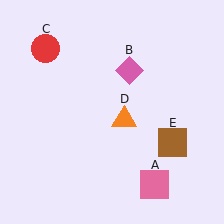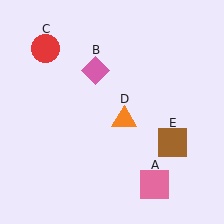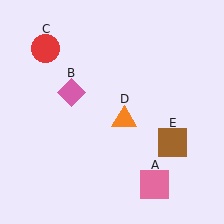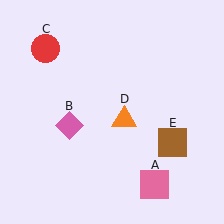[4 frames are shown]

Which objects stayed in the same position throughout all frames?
Pink square (object A) and red circle (object C) and orange triangle (object D) and brown square (object E) remained stationary.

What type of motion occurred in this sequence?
The pink diamond (object B) rotated counterclockwise around the center of the scene.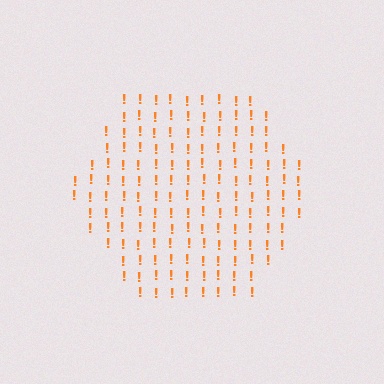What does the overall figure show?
The overall figure shows a hexagon.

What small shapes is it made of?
It is made of small exclamation marks.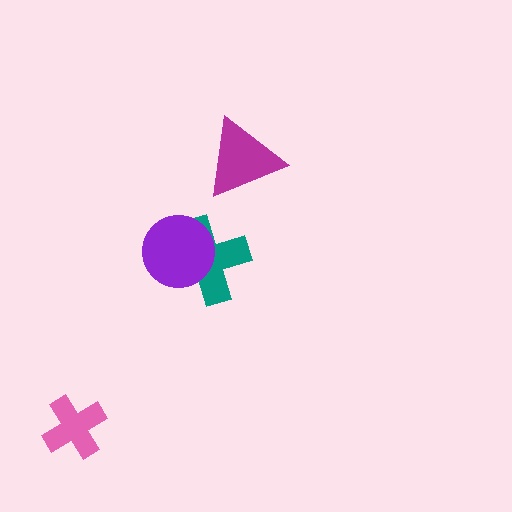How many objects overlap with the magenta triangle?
0 objects overlap with the magenta triangle.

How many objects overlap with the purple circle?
1 object overlaps with the purple circle.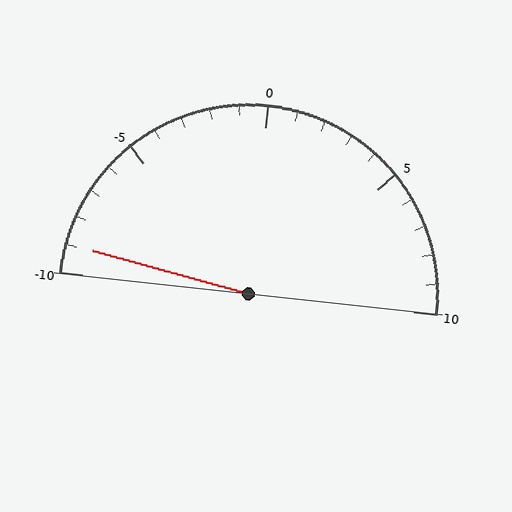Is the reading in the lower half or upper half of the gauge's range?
The reading is in the lower half of the range (-10 to 10).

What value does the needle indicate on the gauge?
The needle indicates approximately -9.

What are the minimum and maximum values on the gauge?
The gauge ranges from -10 to 10.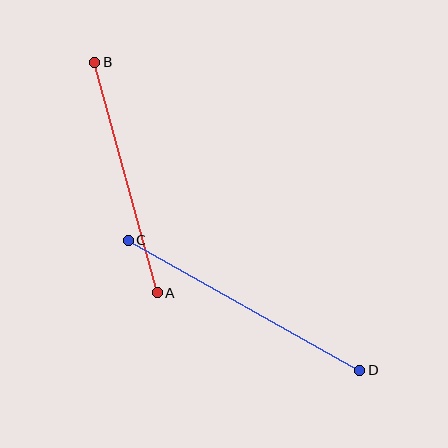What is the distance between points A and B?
The distance is approximately 239 pixels.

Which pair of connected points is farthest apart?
Points C and D are farthest apart.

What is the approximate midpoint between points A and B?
The midpoint is at approximately (126, 177) pixels.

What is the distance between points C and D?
The distance is approximately 266 pixels.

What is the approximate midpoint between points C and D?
The midpoint is at approximately (244, 305) pixels.